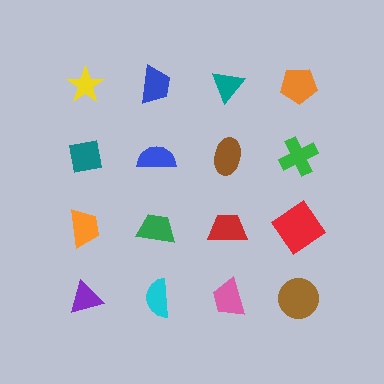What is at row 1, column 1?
A yellow star.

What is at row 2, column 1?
A teal square.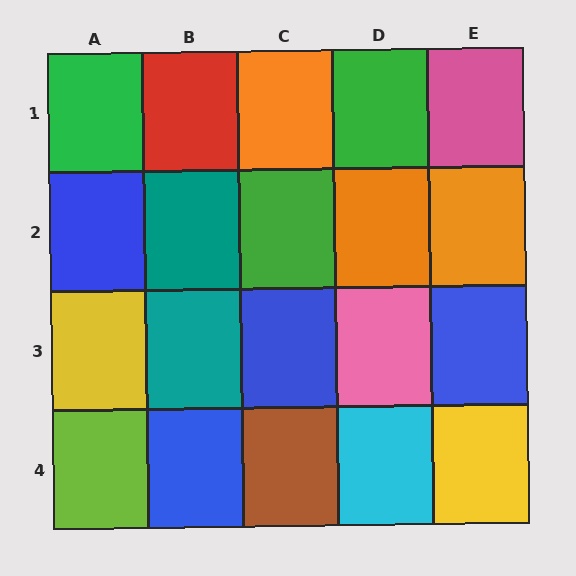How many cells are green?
3 cells are green.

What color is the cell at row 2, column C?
Green.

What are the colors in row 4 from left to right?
Lime, blue, brown, cyan, yellow.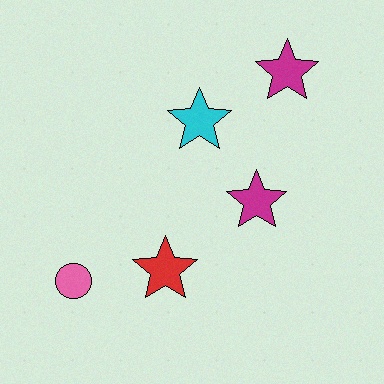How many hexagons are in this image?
There are no hexagons.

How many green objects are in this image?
There are no green objects.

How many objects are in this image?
There are 5 objects.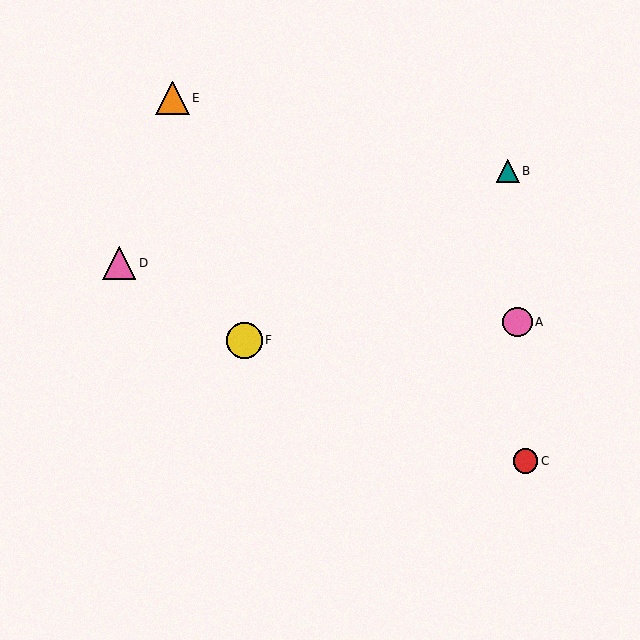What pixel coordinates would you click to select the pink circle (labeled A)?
Click at (517, 322) to select the pink circle A.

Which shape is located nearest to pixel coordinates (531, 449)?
The red circle (labeled C) at (526, 461) is nearest to that location.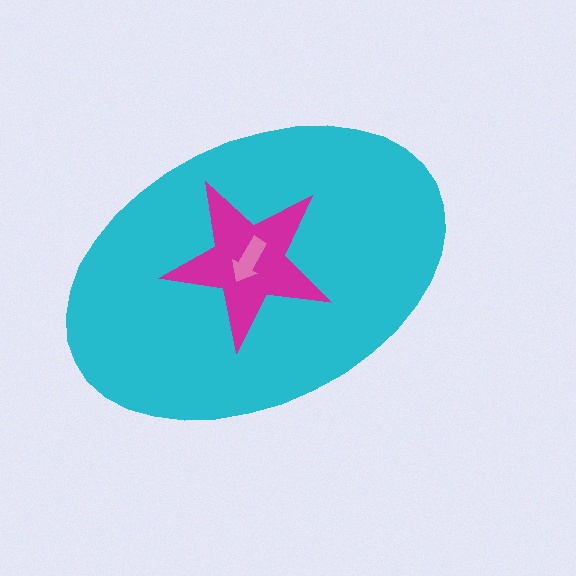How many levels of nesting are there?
3.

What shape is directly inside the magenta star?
The pink arrow.